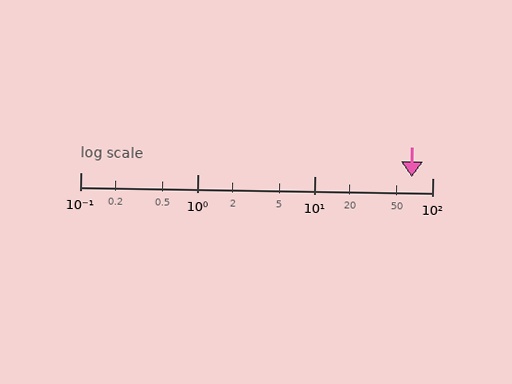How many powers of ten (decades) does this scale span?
The scale spans 3 decades, from 0.1 to 100.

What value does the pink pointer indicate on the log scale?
The pointer indicates approximately 67.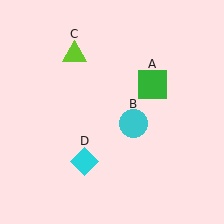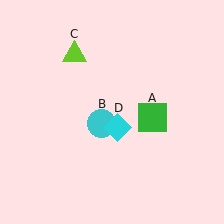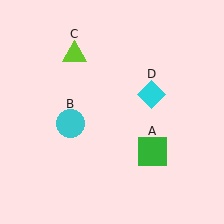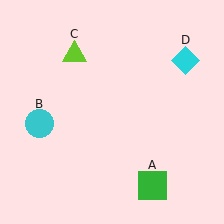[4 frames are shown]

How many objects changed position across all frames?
3 objects changed position: green square (object A), cyan circle (object B), cyan diamond (object D).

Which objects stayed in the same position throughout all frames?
Lime triangle (object C) remained stationary.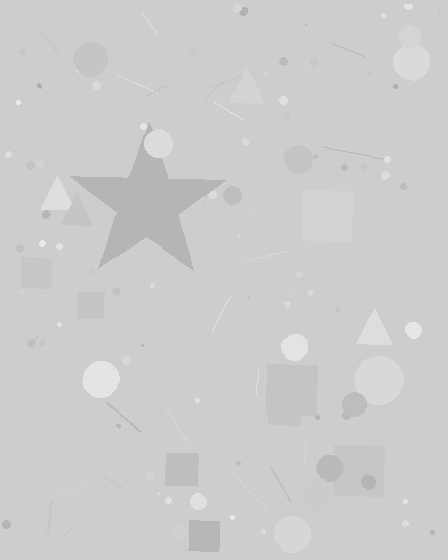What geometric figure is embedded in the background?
A star is embedded in the background.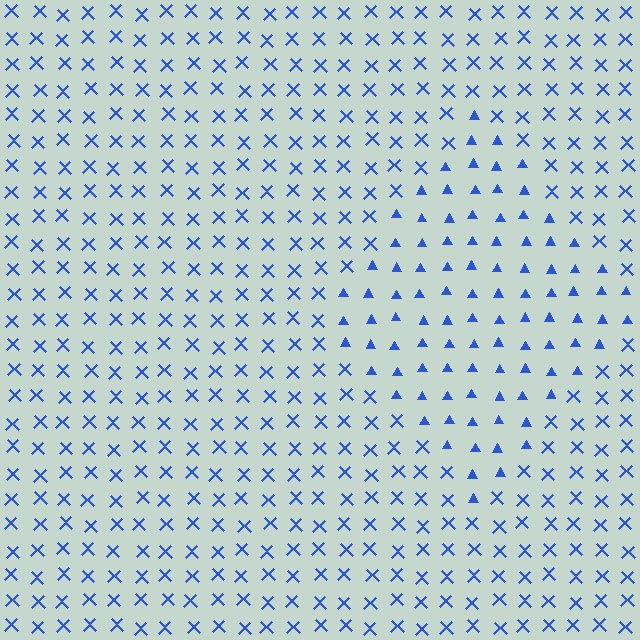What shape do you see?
I see a diamond.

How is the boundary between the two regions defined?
The boundary is defined by a change in element shape: triangles inside vs. X marks outside. All elements share the same color and spacing.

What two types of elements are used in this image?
The image uses triangles inside the diamond region and X marks outside it.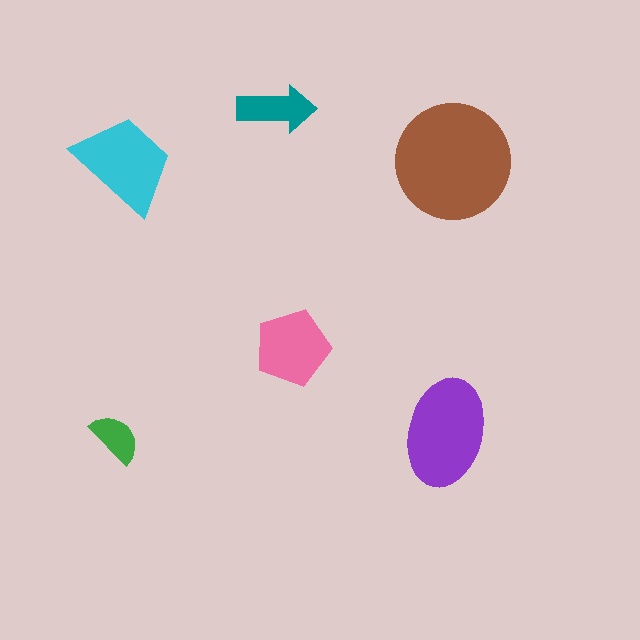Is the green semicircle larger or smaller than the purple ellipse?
Smaller.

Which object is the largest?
The brown circle.